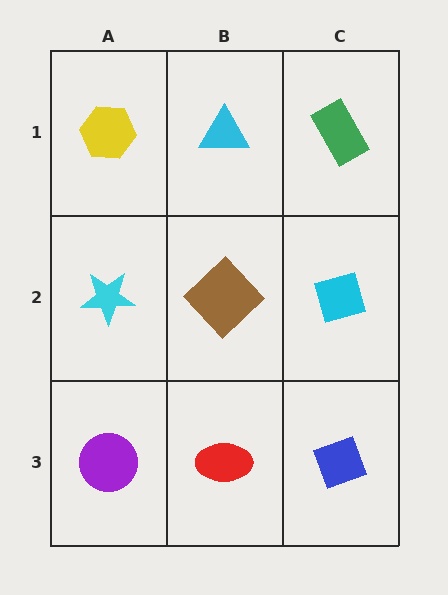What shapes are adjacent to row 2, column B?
A cyan triangle (row 1, column B), a red ellipse (row 3, column B), a cyan star (row 2, column A), a cyan diamond (row 2, column C).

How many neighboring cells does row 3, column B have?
3.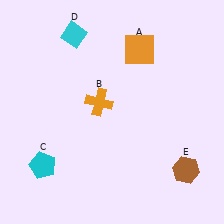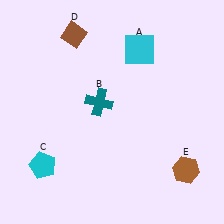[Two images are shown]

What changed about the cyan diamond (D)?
In Image 1, D is cyan. In Image 2, it changed to brown.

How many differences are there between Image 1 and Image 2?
There are 3 differences between the two images.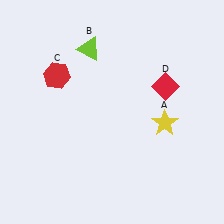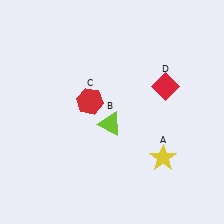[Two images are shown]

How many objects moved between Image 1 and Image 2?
3 objects moved between the two images.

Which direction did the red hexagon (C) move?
The red hexagon (C) moved right.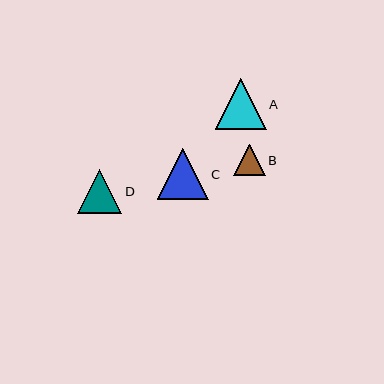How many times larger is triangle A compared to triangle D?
Triangle A is approximately 1.1 times the size of triangle D.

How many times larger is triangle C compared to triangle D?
Triangle C is approximately 1.2 times the size of triangle D.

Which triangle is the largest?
Triangle C is the largest with a size of approximately 51 pixels.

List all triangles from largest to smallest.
From largest to smallest: C, A, D, B.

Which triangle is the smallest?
Triangle B is the smallest with a size of approximately 32 pixels.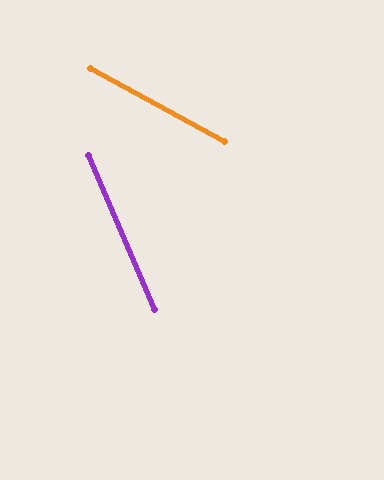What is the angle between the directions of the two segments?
Approximately 38 degrees.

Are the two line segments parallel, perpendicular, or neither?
Neither parallel nor perpendicular — they differ by about 38°.